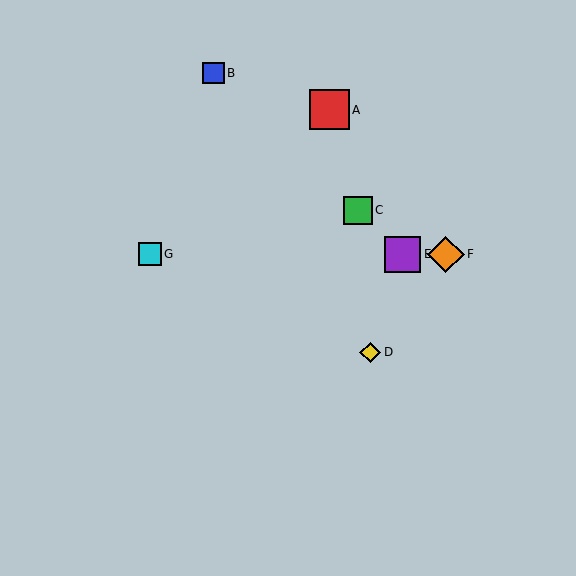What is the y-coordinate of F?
Object F is at y≈254.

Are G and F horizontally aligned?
Yes, both are at y≈254.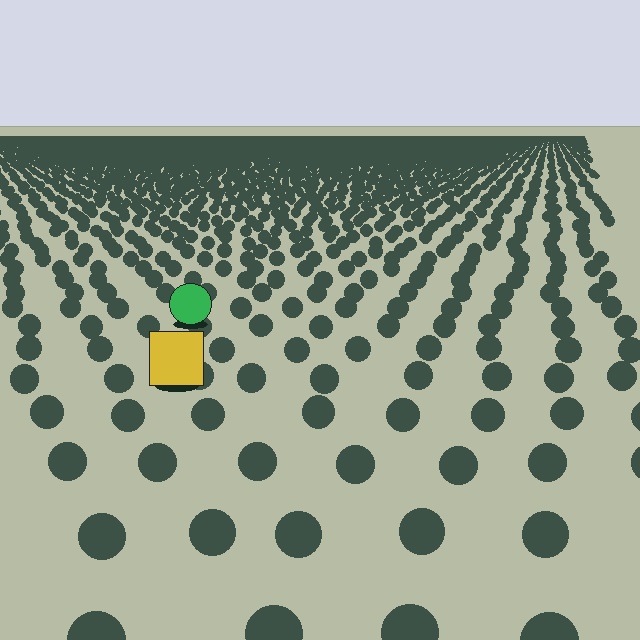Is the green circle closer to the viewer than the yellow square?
No. The yellow square is closer — you can tell from the texture gradient: the ground texture is coarser near it.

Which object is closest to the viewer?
The yellow square is closest. The texture marks near it are larger and more spread out.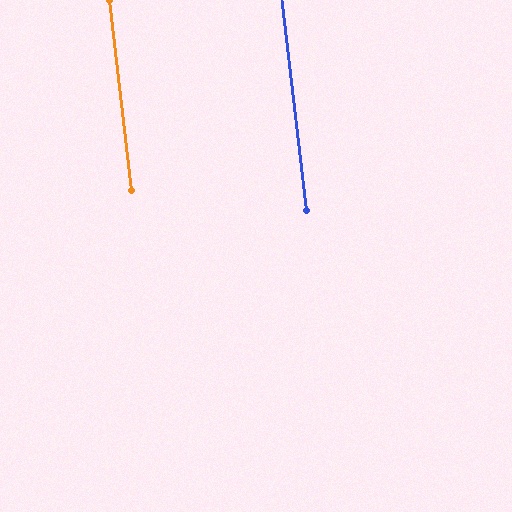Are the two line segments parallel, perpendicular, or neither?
Parallel — their directions differ by only 0.1°.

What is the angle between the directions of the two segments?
Approximately 0 degrees.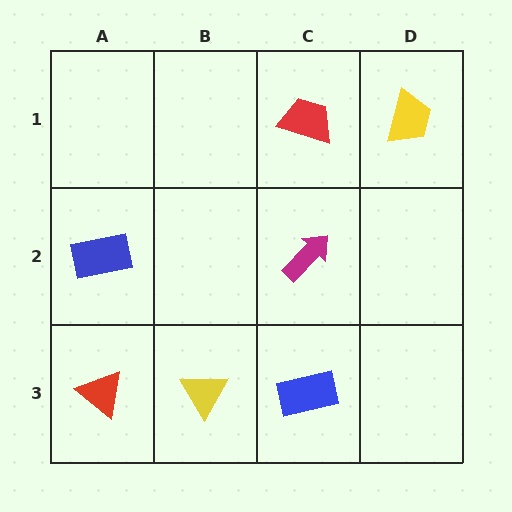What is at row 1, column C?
A red trapezoid.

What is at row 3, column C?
A blue rectangle.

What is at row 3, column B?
A yellow triangle.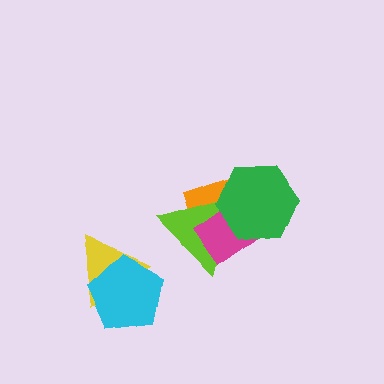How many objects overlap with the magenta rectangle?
3 objects overlap with the magenta rectangle.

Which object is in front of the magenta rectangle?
The green hexagon is in front of the magenta rectangle.